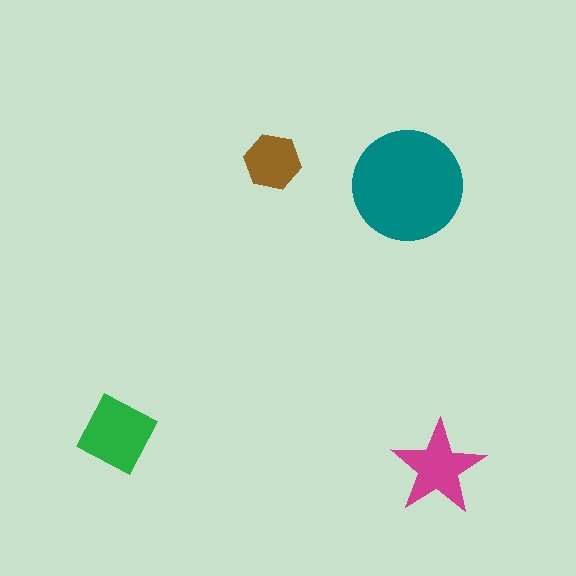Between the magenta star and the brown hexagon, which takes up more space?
The magenta star.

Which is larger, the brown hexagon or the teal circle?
The teal circle.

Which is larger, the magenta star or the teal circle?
The teal circle.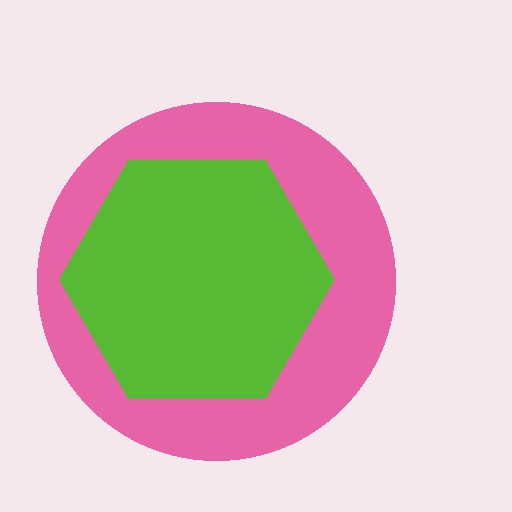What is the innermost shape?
The lime hexagon.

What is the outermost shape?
The pink circle.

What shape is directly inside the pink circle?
The lime hexagon.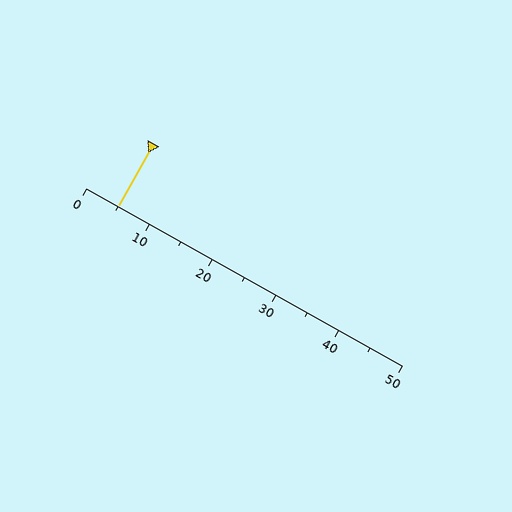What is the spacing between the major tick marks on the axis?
The major ticks are spaced 10 apart.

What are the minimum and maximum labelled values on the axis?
The axis runs from 0 to 50.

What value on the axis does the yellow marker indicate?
The marker indicates approximately 5.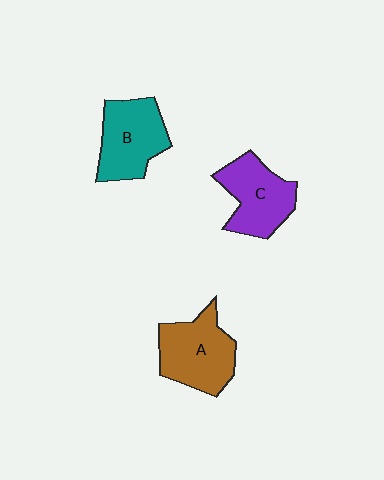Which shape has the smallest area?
Shape C (purple).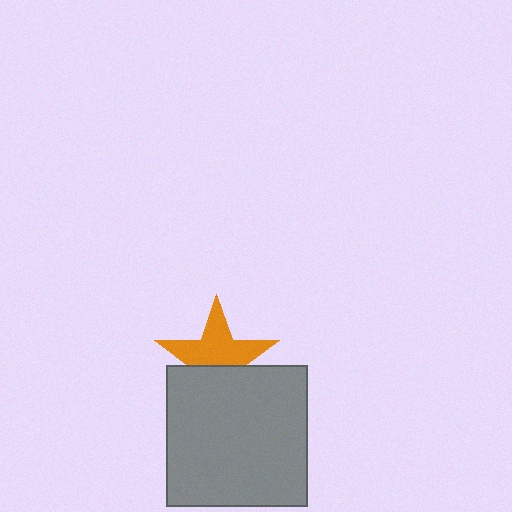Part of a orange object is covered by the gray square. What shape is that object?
It is a star.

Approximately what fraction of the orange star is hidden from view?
Roughly 39% of the orange star is hidden behind the gray square.